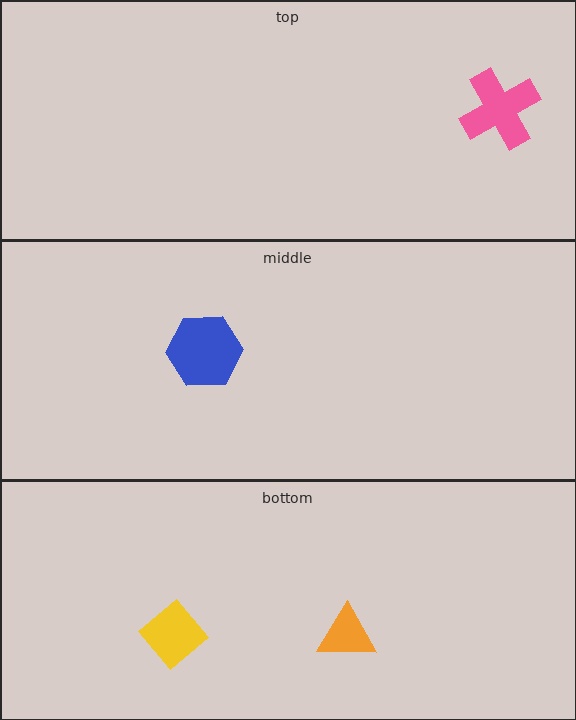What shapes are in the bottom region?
The orange triangle, the yellow diamond.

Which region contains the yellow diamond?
The bottom region.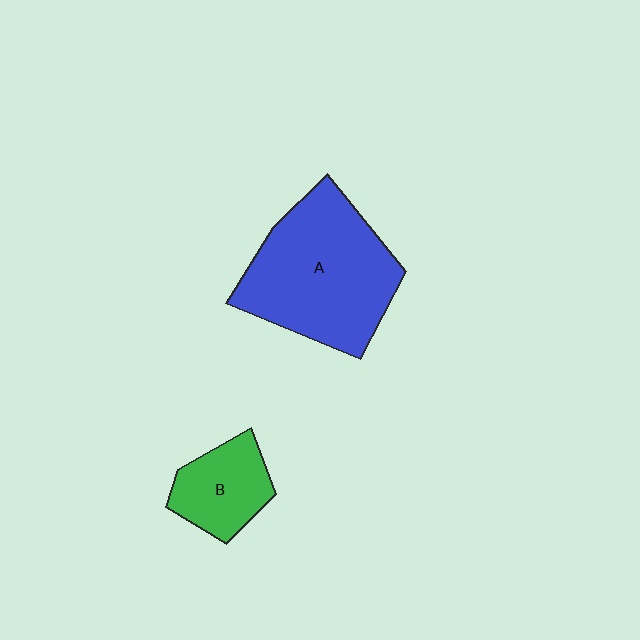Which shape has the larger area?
Shape A (blue).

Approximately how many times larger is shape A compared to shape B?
Approximately 2.4 times.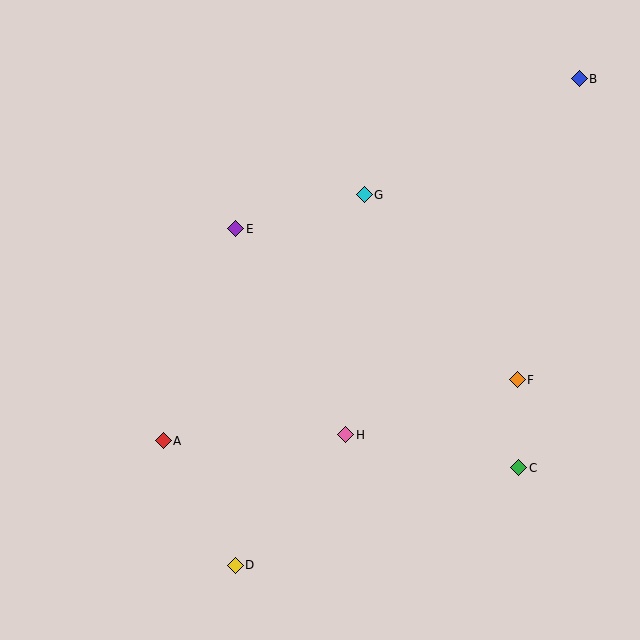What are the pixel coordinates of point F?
Point F is at (517, 380).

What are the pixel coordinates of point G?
Point G is at (364, 195).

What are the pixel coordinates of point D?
Point D is at (235, 565).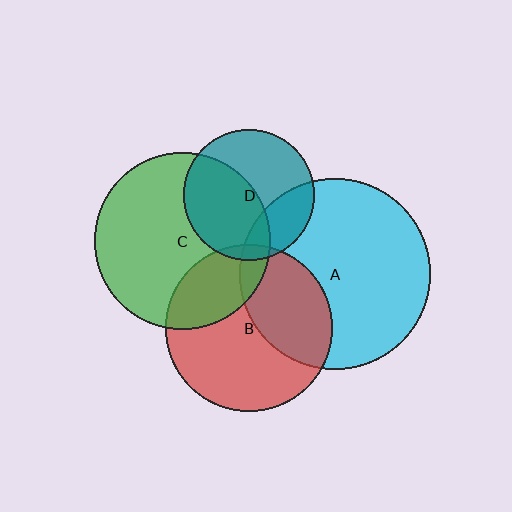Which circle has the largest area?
Circle A (cyan).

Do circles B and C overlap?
Yes.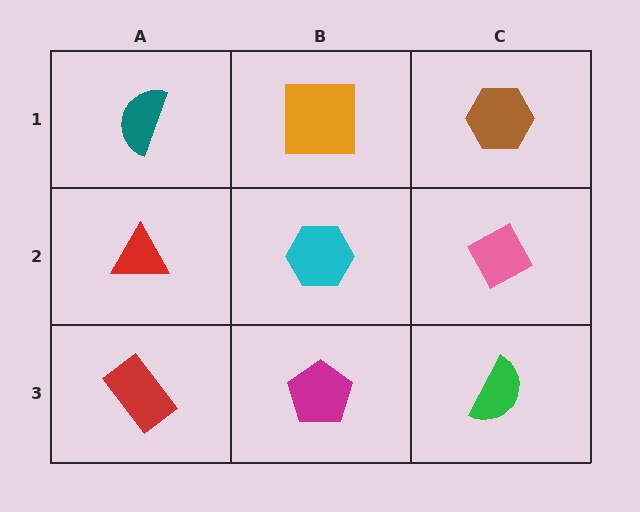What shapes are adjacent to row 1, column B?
A cyan hexagon (row 2, column B), a teal semicircle (row 1, column A), a brown hexagon (row 1, column C).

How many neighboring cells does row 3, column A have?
2.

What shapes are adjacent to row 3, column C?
A pink diamond (row 2, column C), a magenta pentagon (row 3, column B).